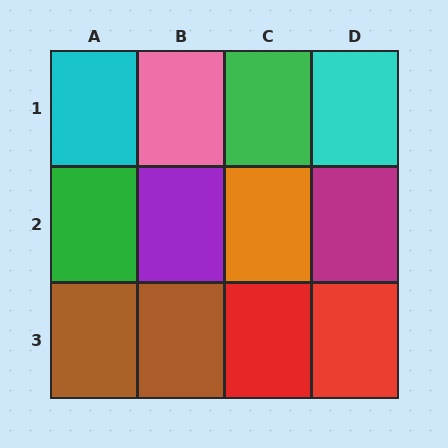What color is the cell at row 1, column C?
Green.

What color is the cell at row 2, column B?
Purple.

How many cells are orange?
1 cell is orange.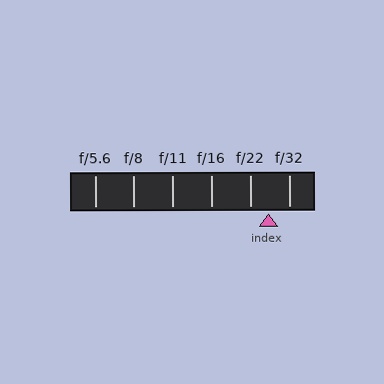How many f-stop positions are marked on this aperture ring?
There are 6 f-stop positions marked.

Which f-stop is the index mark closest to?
The index mark is closest to f/22.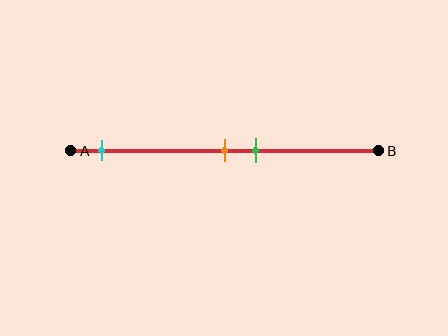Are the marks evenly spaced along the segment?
No, the marks are not evenly spaced.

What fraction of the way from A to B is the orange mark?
The orange mark is approximately 50% (0.5) of the way from A to B.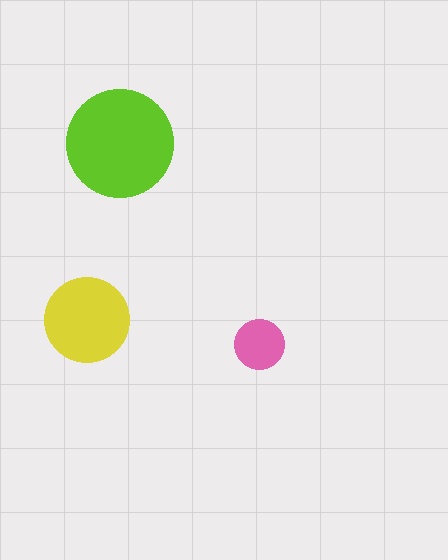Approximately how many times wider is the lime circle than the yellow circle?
About 1.5 times wider.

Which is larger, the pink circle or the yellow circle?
The yellow one.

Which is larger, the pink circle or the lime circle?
The lime one.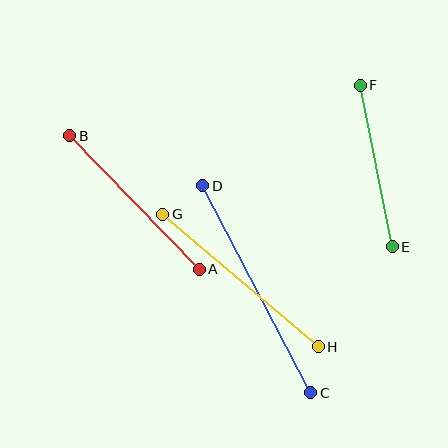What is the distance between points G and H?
The distance is approximately 204 pixels.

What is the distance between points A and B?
The distance is approximately 186 pixels.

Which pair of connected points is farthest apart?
Points C and D are farthest apart.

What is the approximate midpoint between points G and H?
The midpoint is at approximately (241, 280) pixels.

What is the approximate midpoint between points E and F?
The midpoint is at approximately (376, 166) pixels.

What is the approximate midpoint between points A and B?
The midpoint is at approximately (134, 203) pixels.